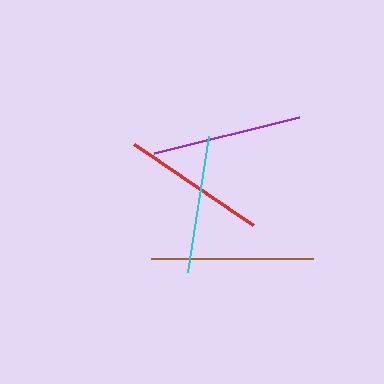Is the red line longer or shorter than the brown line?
The brown line is longer than the red line.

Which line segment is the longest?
The brown line is the longest at approximately 162 pixels.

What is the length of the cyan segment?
The cyan segment is approximately 137 pixels long.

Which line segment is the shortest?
The cyan line is the shortest at approximately 137 pixels.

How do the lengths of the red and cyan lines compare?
The red and cyan lines are approximately the same length.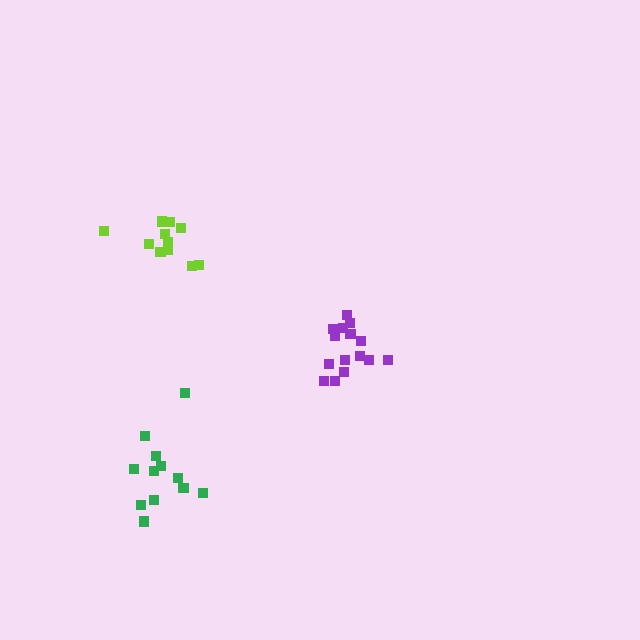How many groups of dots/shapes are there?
There are 3 groups.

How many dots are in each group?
Group 1: 12 dots, Group 2: 15 dots, Group 3: 11 dots (38 total).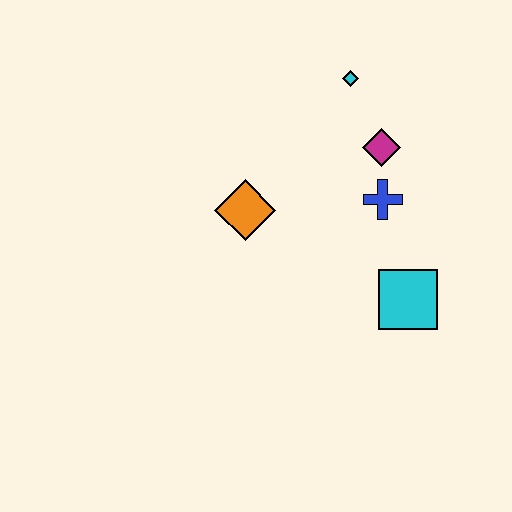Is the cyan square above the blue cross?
No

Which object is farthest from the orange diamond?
The cyan square is farthest from the orange diamond.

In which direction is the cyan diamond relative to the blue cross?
The cyan diamond is above the blue cross.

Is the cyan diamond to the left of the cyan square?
Yes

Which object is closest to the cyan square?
The blue cross is closest to the cyan square.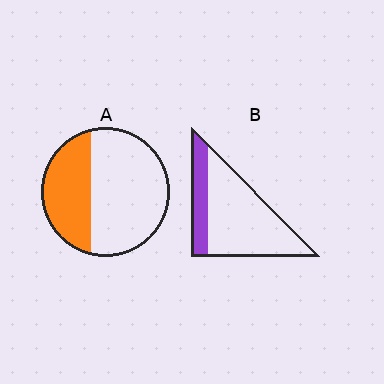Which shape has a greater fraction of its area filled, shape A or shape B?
Shape A.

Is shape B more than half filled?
No.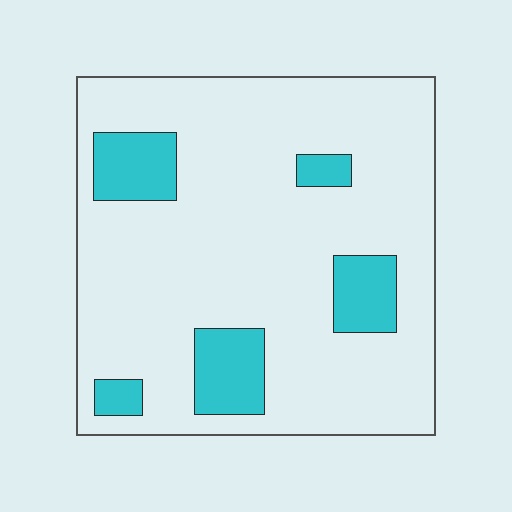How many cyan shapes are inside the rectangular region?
5.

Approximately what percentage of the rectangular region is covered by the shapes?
Approximately 15%.